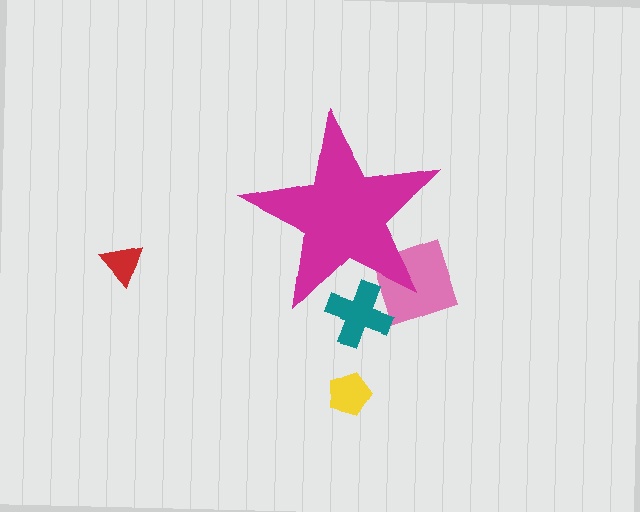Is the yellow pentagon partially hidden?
No, the yellow pentagon is fully visible.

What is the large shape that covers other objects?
A magenta star.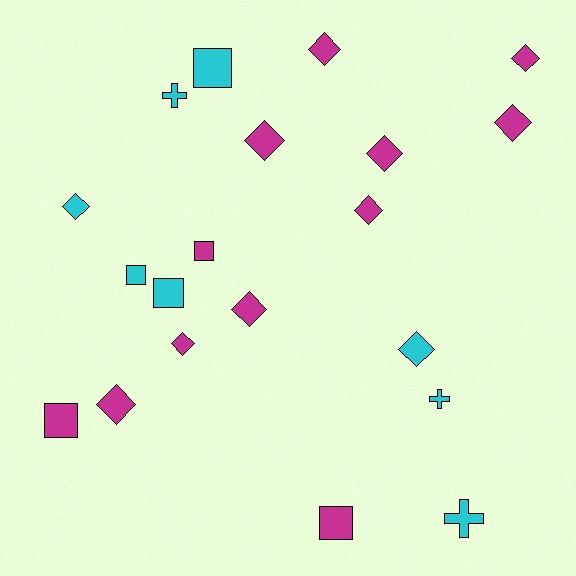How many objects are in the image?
There are 20 objects.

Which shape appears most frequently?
Diamond, with 11 objects.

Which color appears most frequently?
Magenta, with 12 objects.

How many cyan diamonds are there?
There are 2 cyan diamonds.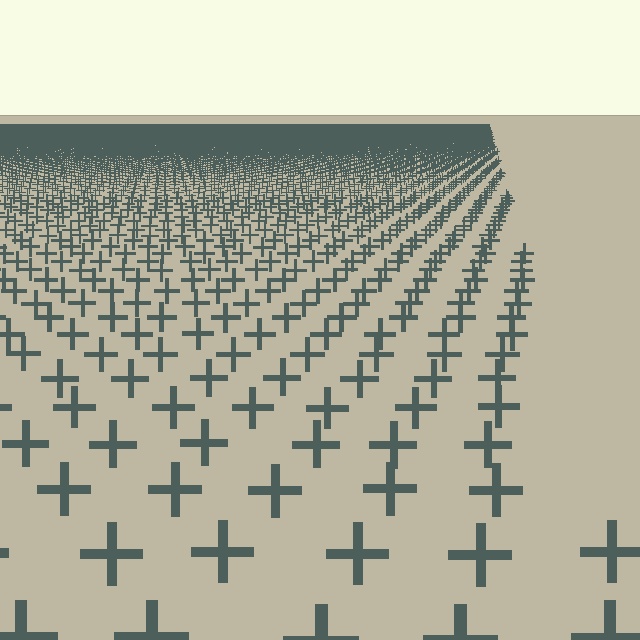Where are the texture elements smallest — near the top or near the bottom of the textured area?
Near the top.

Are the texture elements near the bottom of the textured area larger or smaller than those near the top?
Larger. Near the bottom, elements are closer to the viewer and appear at a bigger on-screen size.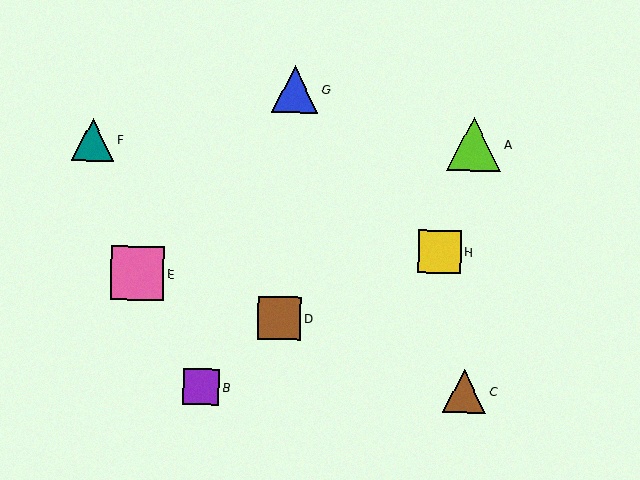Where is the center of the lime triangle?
The center of the lime triangle is at (474, 144).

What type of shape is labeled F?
Shape F is a teal triangle.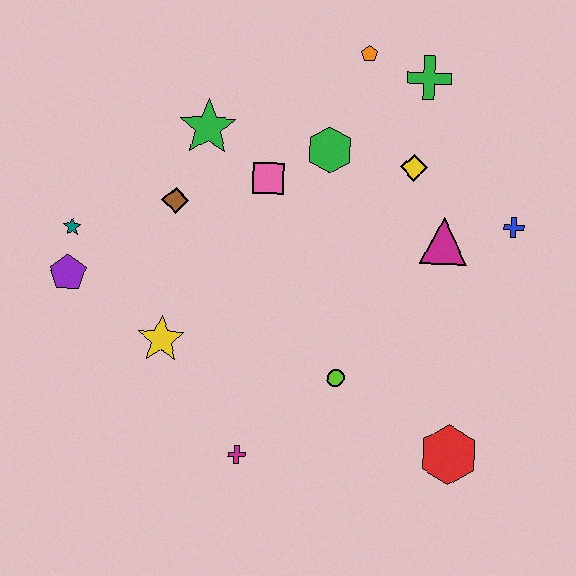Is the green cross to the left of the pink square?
No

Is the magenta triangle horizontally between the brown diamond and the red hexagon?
Yes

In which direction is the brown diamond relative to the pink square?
The brown diamond is to the left of the pink square.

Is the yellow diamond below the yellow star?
No